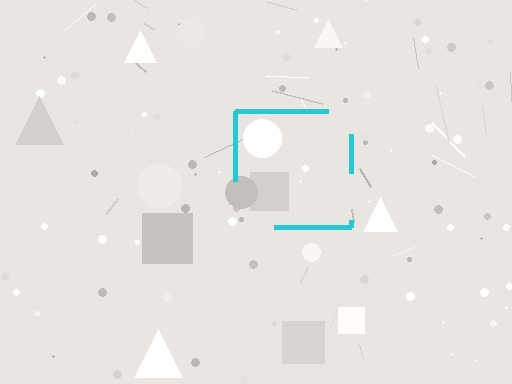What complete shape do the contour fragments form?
The contour fragments form a square.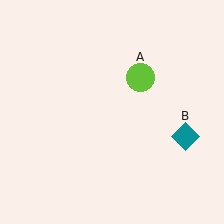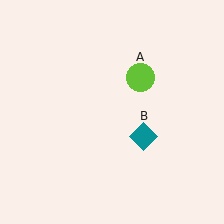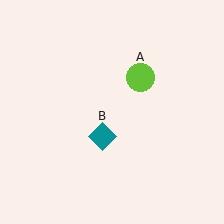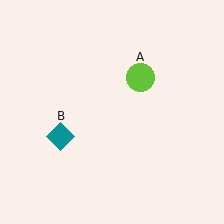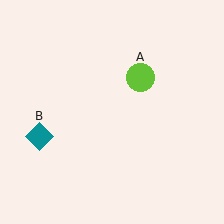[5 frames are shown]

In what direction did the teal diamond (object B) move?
The teal diamond (object B) moved left.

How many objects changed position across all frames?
1 object changed position: teal diamond (object B).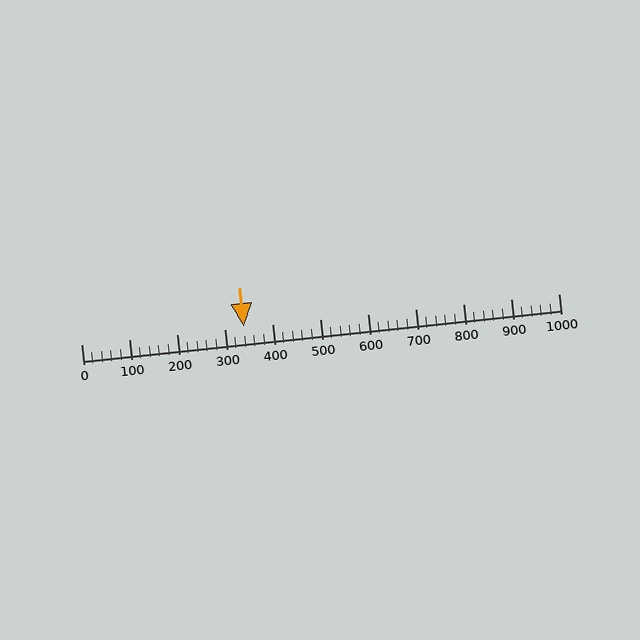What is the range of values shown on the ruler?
The ruler shows values from 0 to 1000.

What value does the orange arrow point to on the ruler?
The orange arrow points to approximately 340.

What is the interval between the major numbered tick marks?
The major tick marks are spaced 100 units apart.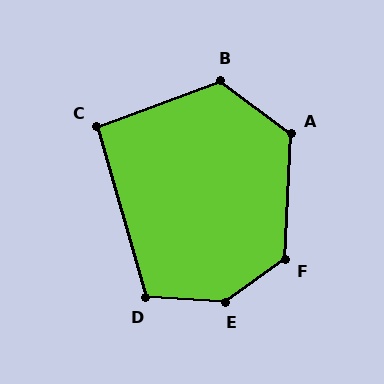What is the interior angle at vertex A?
Approximately 124 degrees (obtuse).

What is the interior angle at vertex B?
Approximately 123 degrees (obtuse).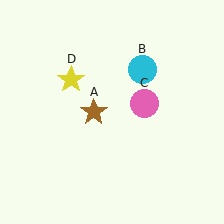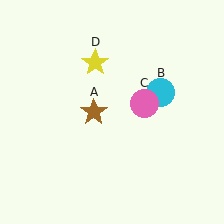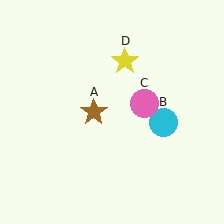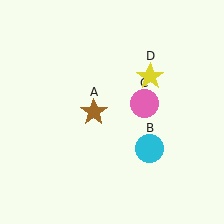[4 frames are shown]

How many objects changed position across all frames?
2 objects changed position: cyan circle (object B), yellow star (object D).